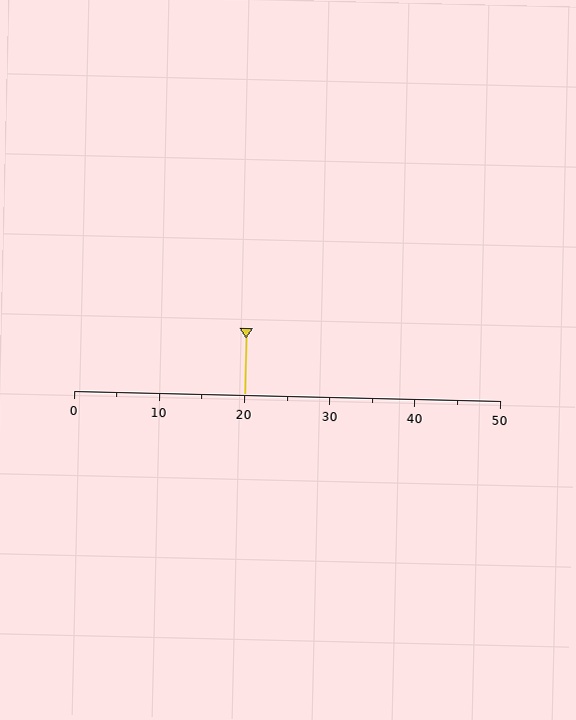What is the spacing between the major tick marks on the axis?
The major ticks are spaced 10 apart.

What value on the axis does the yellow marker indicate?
The marker indicates approximately 20.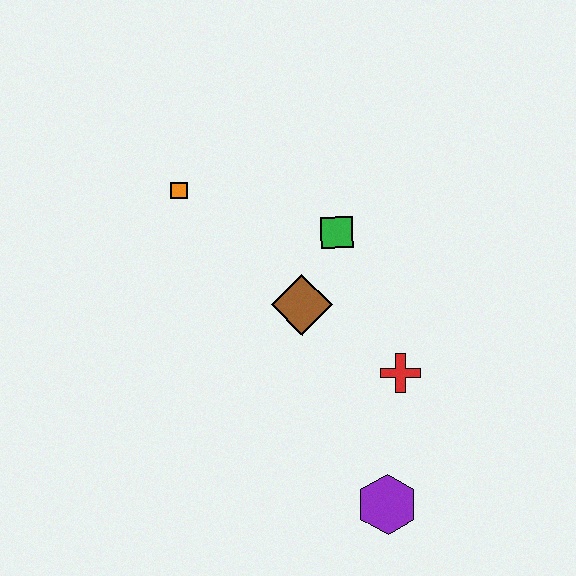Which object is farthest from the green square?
The purple hexagon is farthest from the green square.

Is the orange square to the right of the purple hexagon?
No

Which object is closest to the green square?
The brown diamond is closest to the green square.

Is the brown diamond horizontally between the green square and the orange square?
Yes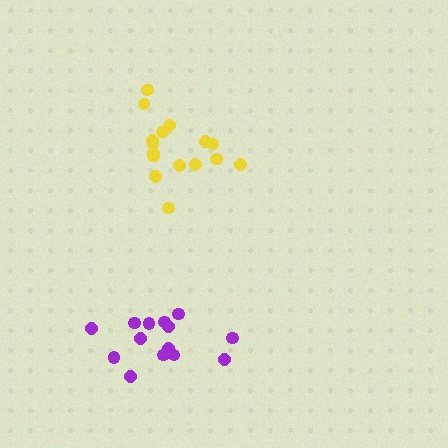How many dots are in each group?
Group 1: 14 dots, Group 2: 16 dots (30 total).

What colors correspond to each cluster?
The clusters are colored: purple, yellow.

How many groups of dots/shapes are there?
There are 2 groups.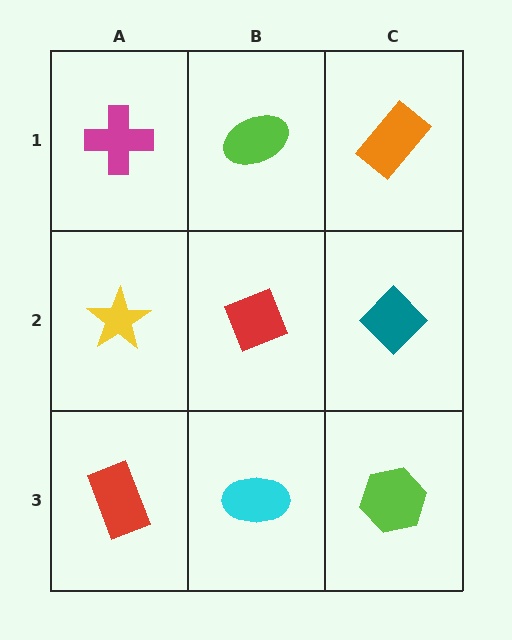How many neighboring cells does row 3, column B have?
3.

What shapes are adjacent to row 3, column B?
A red diamond (row 2, column B), a red rectangle (row 3, column A), a lime hexagon (row 3, column C).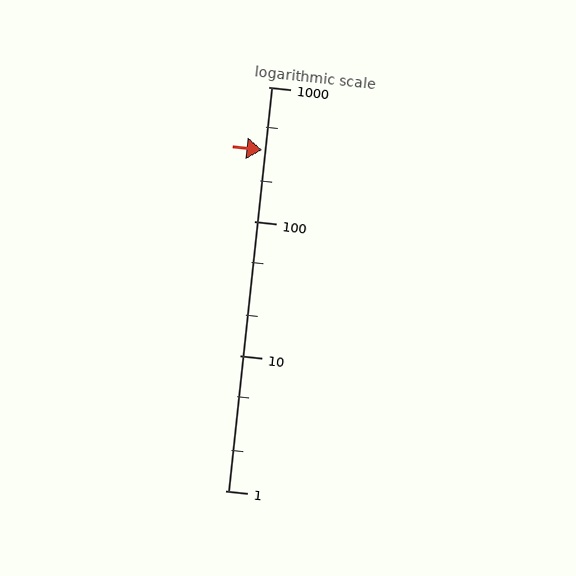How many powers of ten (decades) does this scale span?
The scale spans 3 decades, from 1 to 1000.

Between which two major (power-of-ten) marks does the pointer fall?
The pointer is between 100 and 1000.